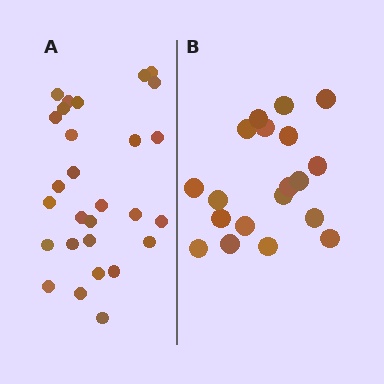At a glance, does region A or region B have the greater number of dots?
Region A (the left region) has more dots.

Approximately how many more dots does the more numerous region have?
Region A has roughly 8 or so more dots than region B.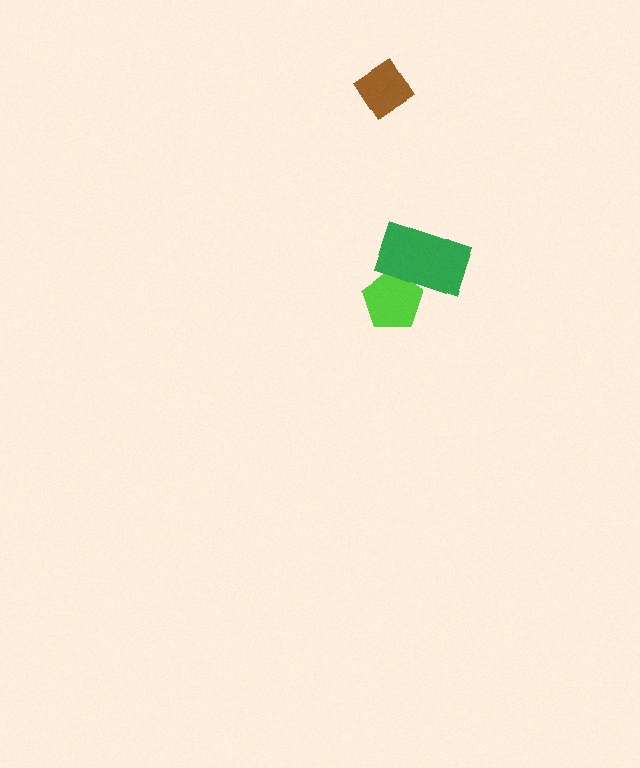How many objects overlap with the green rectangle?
1 object overlaps with the green rectangle.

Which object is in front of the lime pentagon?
The green rectangle is in front of the lime pentagon.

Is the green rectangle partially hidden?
No, no other shape covers it.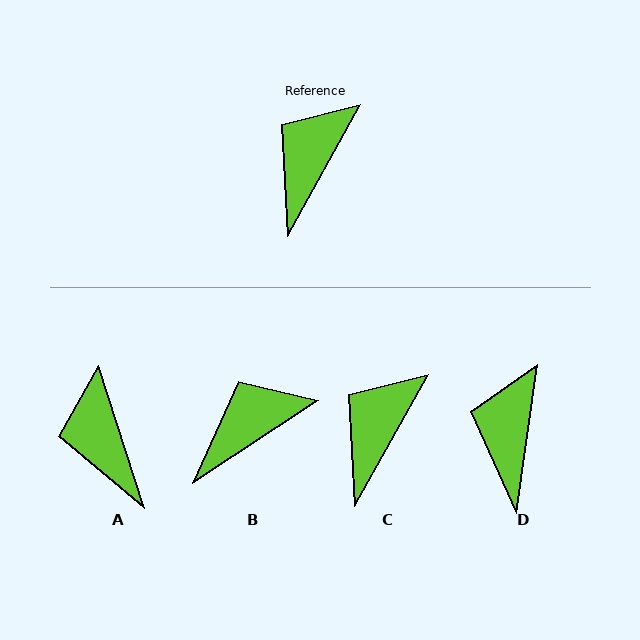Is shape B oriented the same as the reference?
No, it is off by about 27 degrees.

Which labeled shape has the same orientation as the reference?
C.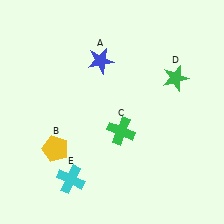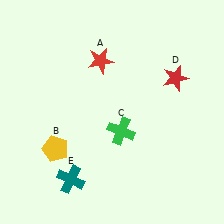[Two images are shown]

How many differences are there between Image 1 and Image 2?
There are 3 differences between the two images.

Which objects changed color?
A changed from blue to red. D changed from green to red. E changed from cyan to teal.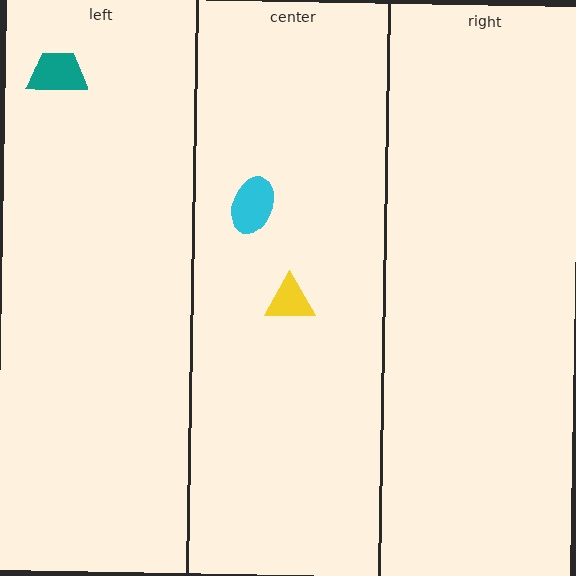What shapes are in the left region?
The teal trapezoid.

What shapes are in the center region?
The yellow triangle, the cyan ellipse.